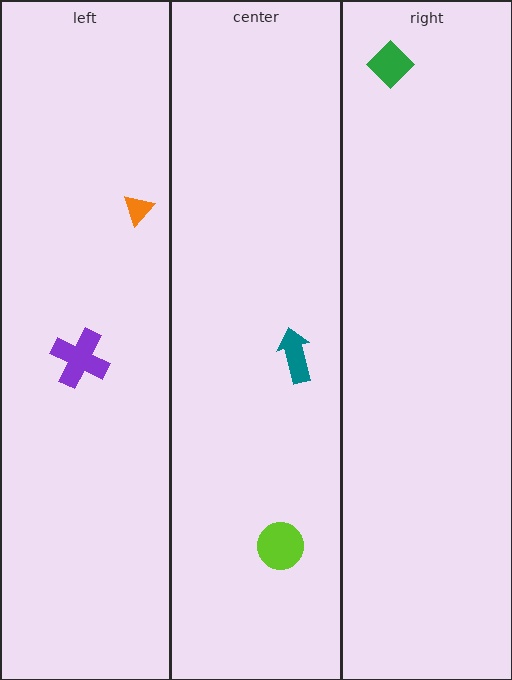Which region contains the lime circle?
The center region.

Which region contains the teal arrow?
The center region.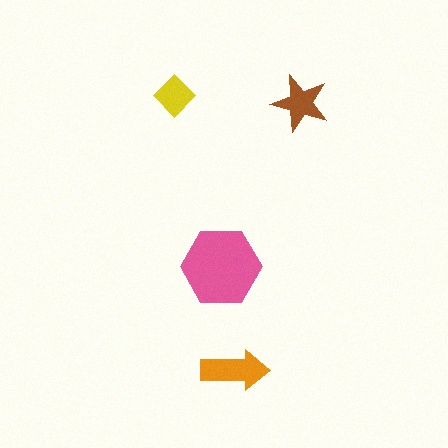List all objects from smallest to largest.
The yellow diamond, the brown star, the orange arrow, the pink hexagon.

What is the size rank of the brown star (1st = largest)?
3rd.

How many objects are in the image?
There are 4 objects in the image.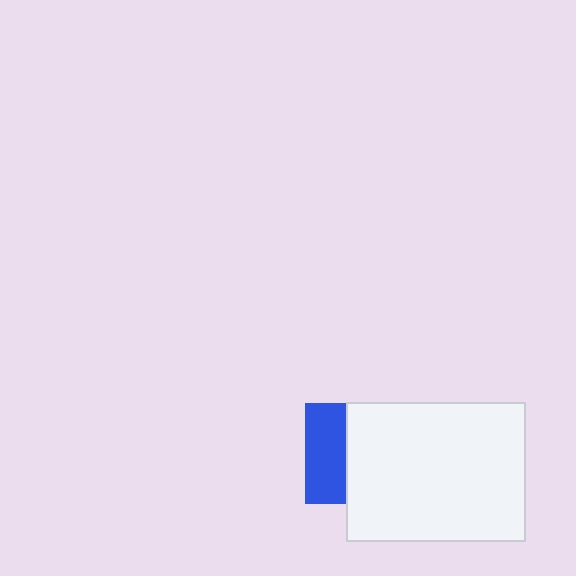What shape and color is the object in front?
The object in front is a white rectangle.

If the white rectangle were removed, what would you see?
You would see the complete blue square.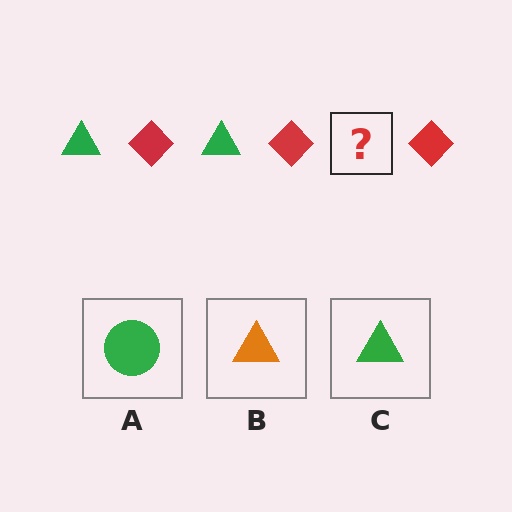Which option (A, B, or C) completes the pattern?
C.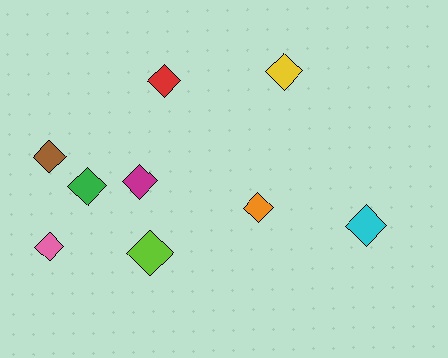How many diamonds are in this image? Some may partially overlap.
There are 9 diamonds.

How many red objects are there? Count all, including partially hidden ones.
There is 1 red object.